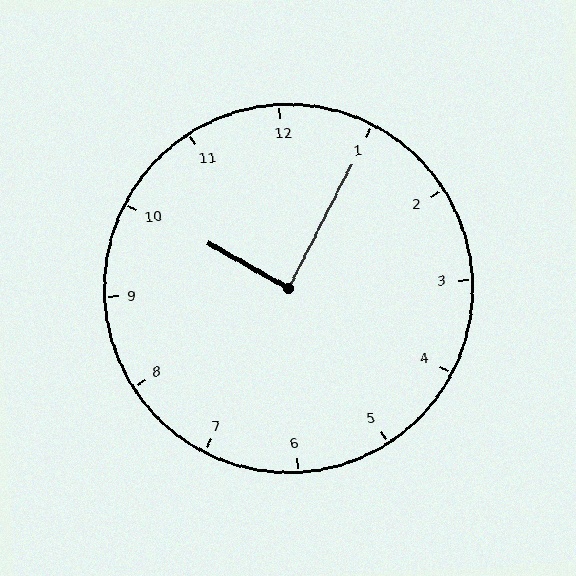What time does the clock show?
10:05.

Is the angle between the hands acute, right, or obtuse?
It is right.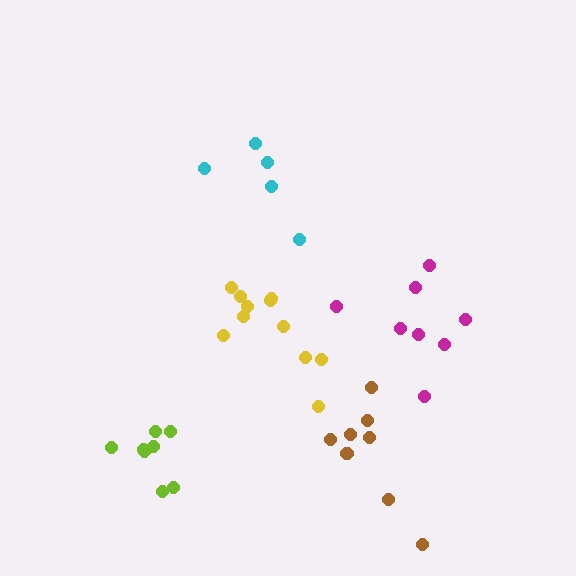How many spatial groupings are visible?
There are 5 spatial groupings.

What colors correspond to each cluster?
The clusters are colored: brown, cyan, magenta, yellow, lime.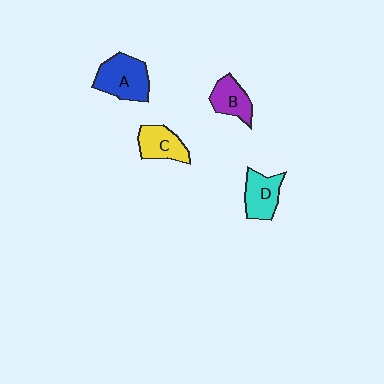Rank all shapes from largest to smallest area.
From largest to smallest: A (blue), D (cyan), C (yellow), B (purple).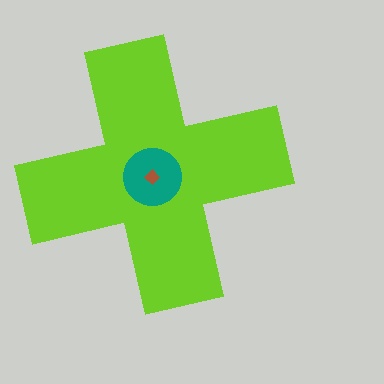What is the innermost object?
The brown diamond.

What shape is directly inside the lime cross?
The teal circle.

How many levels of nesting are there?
3.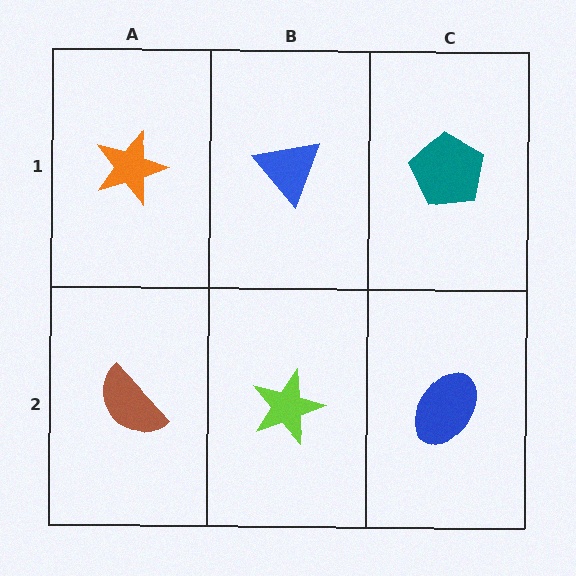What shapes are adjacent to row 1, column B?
A lime star (row 2, column B), an orange star (row 1, column A), a teal pentagon (row 1, column C).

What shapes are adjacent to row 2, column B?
A blue triangle (row 1, column B), a brown semicircle (row 2, column A), a blue ellipse (row 2, column C).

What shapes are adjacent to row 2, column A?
An orange star (row 1, column A), a lime star (row 2, column B).